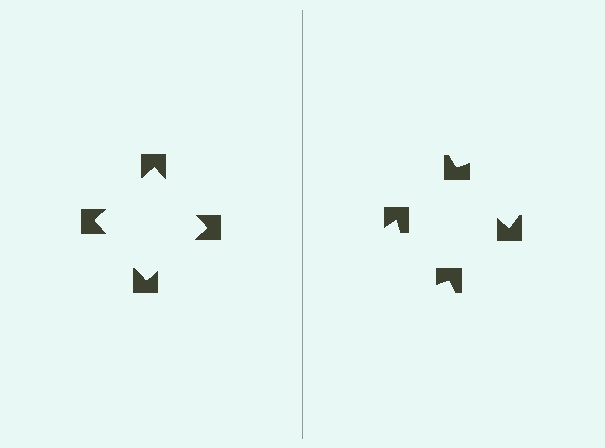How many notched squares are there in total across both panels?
8 — 4 on each side.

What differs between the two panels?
The notched squares are positioned identically on both sides; only the wedge orientations differ. On the left they align to a square; on the right they are misaligned.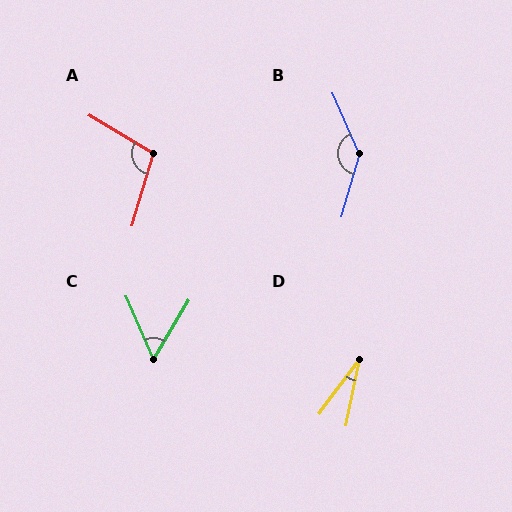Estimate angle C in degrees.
Approximately 54 degrees.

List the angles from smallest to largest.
D (26°), C (54°), A (104°), B (141°).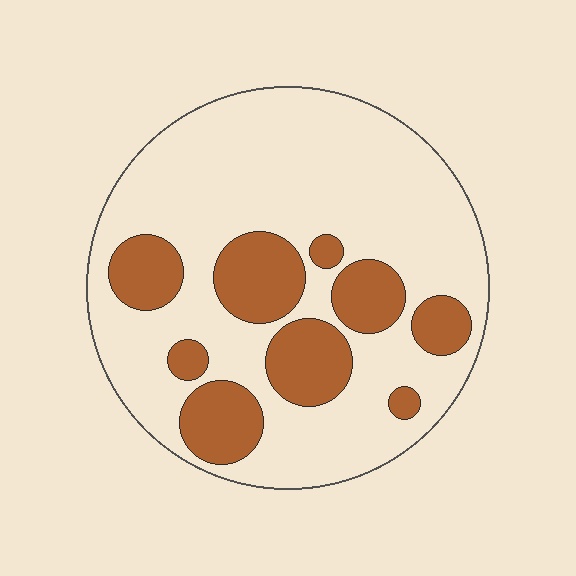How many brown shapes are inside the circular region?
9.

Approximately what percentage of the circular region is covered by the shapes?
Approximately 25%.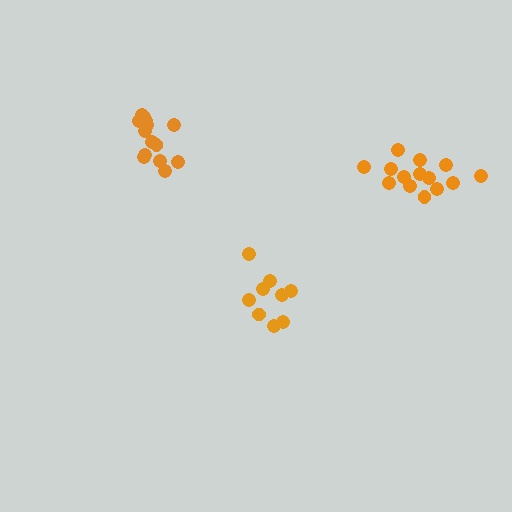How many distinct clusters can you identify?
There are 3 distinct clusters.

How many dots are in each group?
Group 1: 9 dots, Group 2: 14 dots, Group 3: 14 dots (37 total).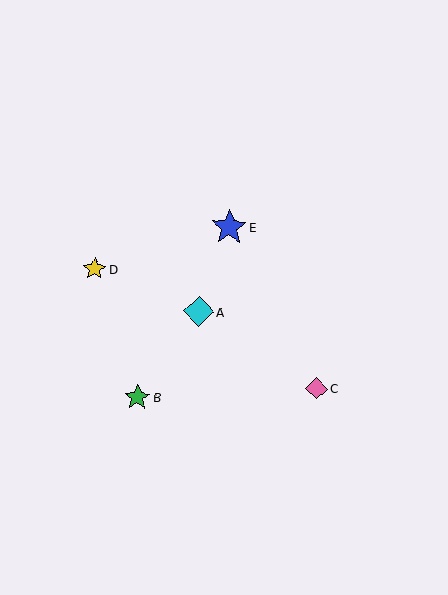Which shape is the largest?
The blue star (labeled E) is the largest.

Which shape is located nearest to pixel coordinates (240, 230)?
The blue star (labeled E) at (229, 227) is nearest to that location.